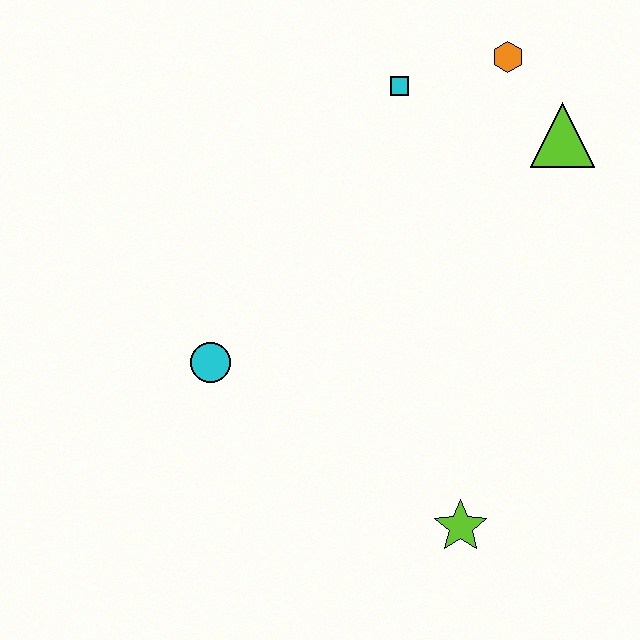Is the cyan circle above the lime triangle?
No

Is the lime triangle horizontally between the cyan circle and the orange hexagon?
No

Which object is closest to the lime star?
The cyan circle is closest to the lime star.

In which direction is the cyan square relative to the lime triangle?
The cyan square is to the left of the lime triangle.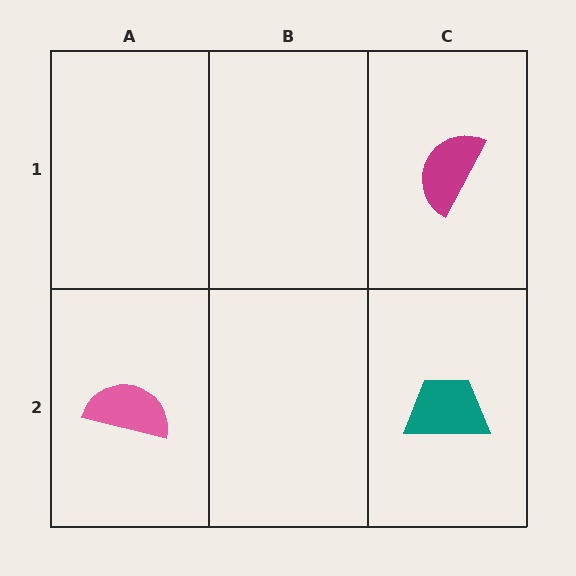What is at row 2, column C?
A teal trapezoid.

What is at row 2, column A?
A pink semicircle.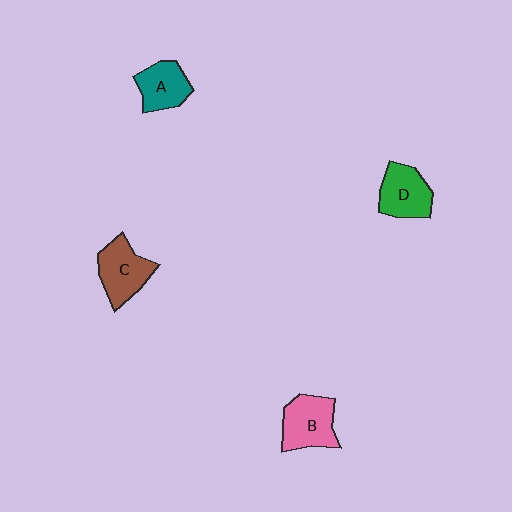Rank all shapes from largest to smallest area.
From largest to smallest: B (pink), C (brown), D (green), A (teal).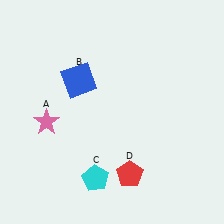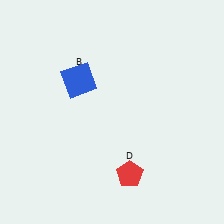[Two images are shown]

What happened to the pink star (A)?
The pink star (A) was removed in Image 2. It was in the bottom-left area of Image 1.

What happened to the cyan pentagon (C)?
The cyan pentagon (C) was removed in Image 2. It was in the bottom-left area of Image 1.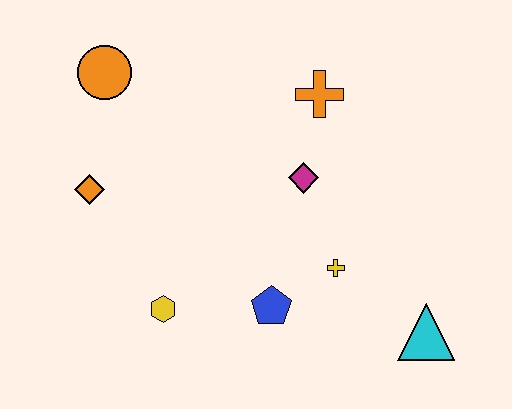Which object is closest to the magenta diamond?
The orange cross is closest to the magenta diamond.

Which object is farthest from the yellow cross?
The orange circle is farthest from the yellow cross.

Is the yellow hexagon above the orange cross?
No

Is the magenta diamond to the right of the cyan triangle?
No